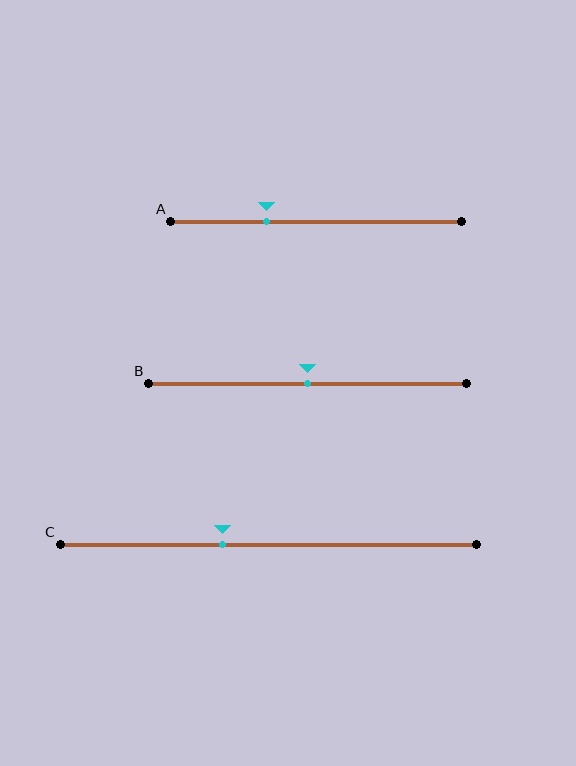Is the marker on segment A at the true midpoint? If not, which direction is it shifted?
No, the marker on segment A is shifted to the left by about 17% of the segment length.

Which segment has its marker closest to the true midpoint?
Segment B has its marker closest to the true midpoint.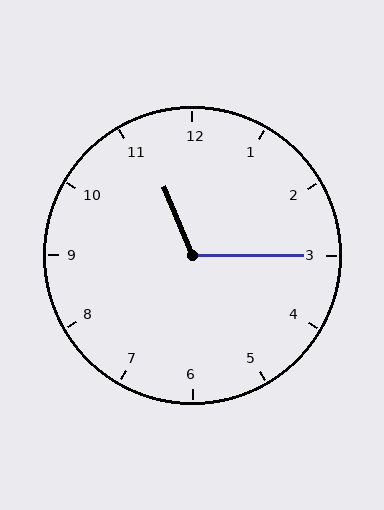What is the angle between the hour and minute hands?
Approximately 112 degrees.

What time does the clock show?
11:15.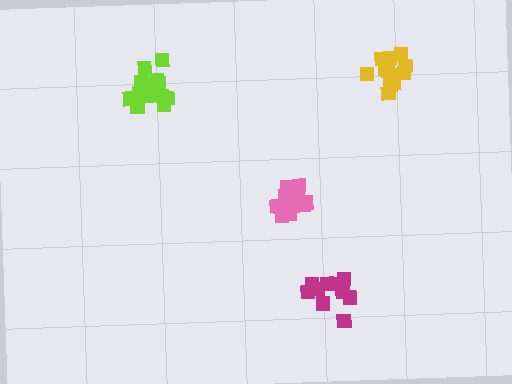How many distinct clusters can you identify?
There are 4 distinct clusters.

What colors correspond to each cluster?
The clusters are colored: yellow, magenta, lime, pink.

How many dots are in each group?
Group 1: 12 dots, Group 2: 11 dots, Group 3: 14 dots, Group 4: 17 dots (54 total).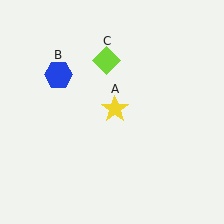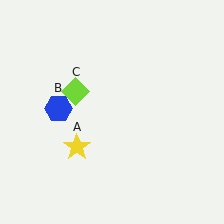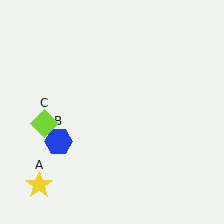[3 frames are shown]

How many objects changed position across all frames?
3 objects changed position: yellow star (object A), blue hexagon (object B), lime diamond (object C).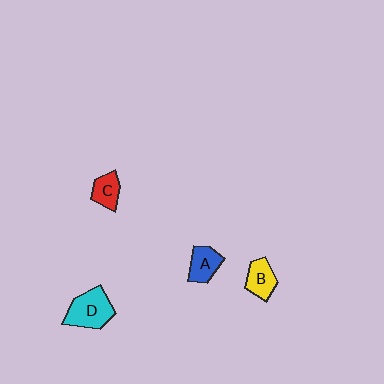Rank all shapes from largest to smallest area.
From largest to smallest: D (cyan), A (blue), B (yellow), C (red).